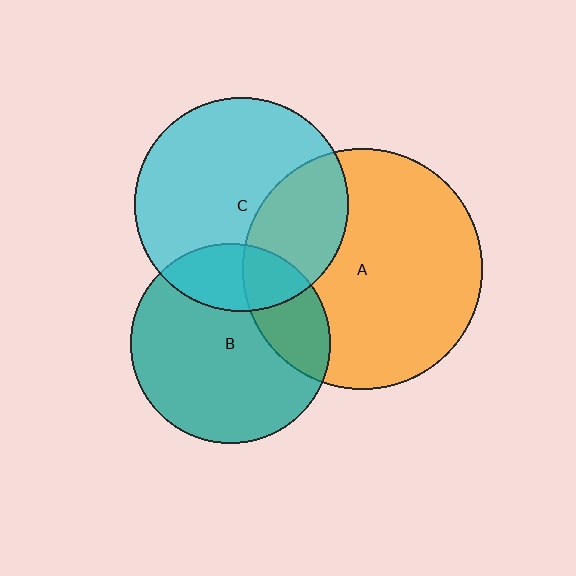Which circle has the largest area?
Circle A (orange).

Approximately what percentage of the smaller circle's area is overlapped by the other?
Approximately 30%.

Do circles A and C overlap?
Yes.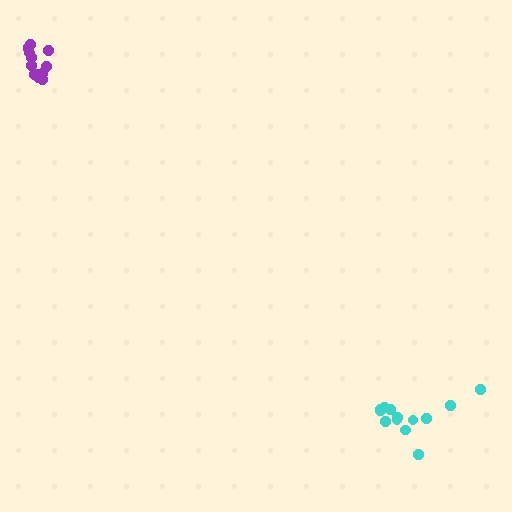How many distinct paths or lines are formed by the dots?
There are 2 distinct paths.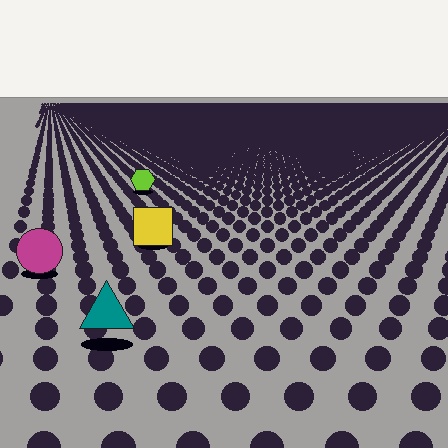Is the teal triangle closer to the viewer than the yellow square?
Yes. The teal triangle is closer — you can tell from the texture gradient: the ground texture is coarser near it.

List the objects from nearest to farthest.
From nearest to farthest: the teal triangle, the magenta circle, the yellow square, the lime hexagon.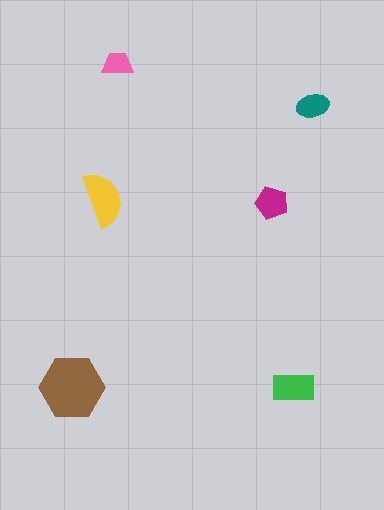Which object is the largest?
The brown hexagon.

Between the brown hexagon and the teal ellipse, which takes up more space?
The brown hexagon.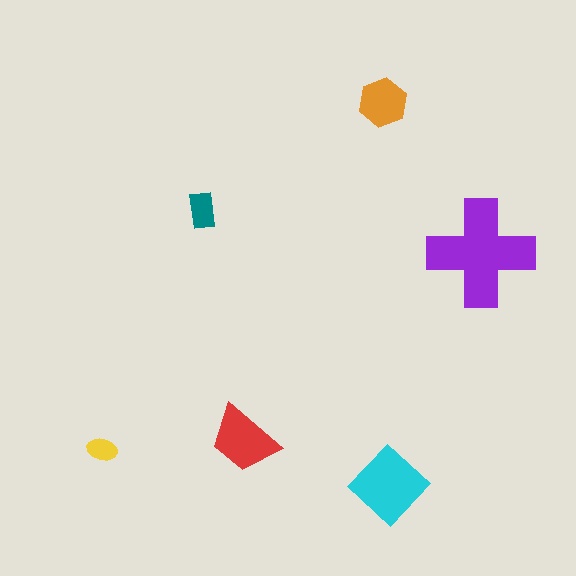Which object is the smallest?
The yellow ellipse.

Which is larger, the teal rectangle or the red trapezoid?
The red trapezoid.